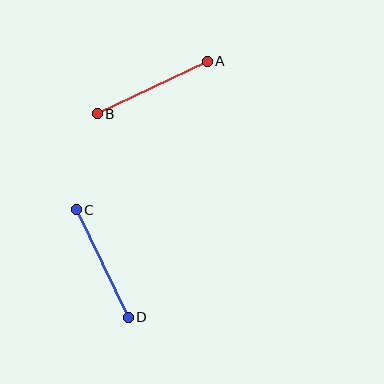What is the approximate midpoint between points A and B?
The midpoint is at approximately (152, 88) pixels.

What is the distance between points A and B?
The distance is approximately 122 pixels.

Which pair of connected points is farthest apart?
Points A and B are farthest apart.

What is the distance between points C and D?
The distance is approximately 120 pixels.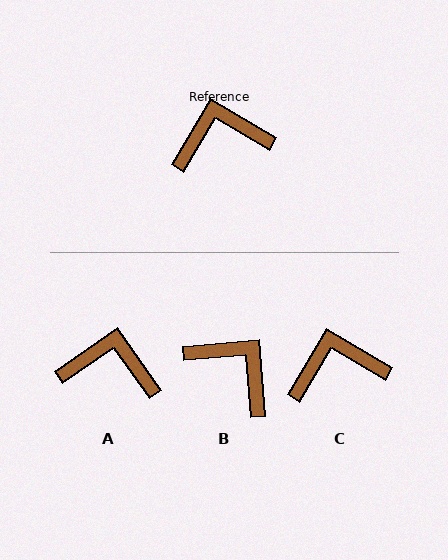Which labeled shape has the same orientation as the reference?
C.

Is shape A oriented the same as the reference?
No, it is off by about 24 degrees.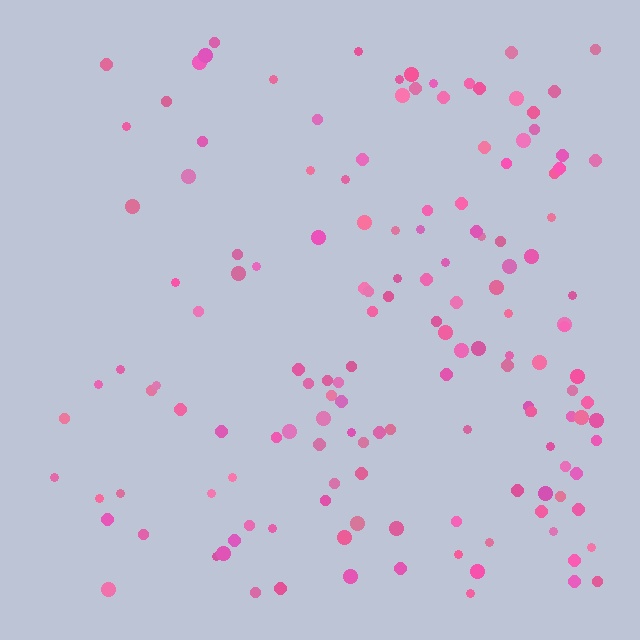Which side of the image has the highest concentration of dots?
The right.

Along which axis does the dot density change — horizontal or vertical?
Horizontal.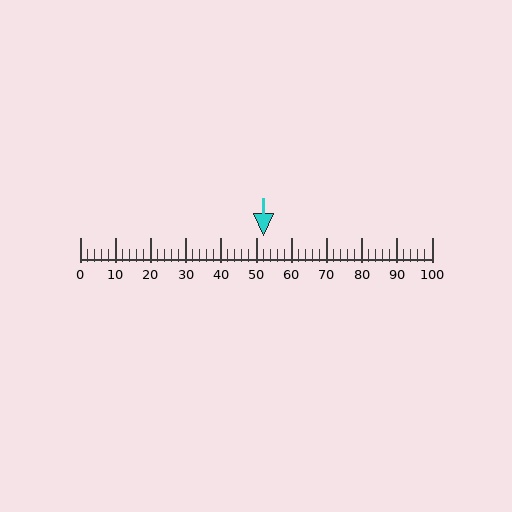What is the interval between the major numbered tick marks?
The major tick marks are spaced 10 units apart.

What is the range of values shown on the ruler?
The ruler shows values from 0 to 100.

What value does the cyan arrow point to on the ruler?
The cyan arrow points to approximately 52.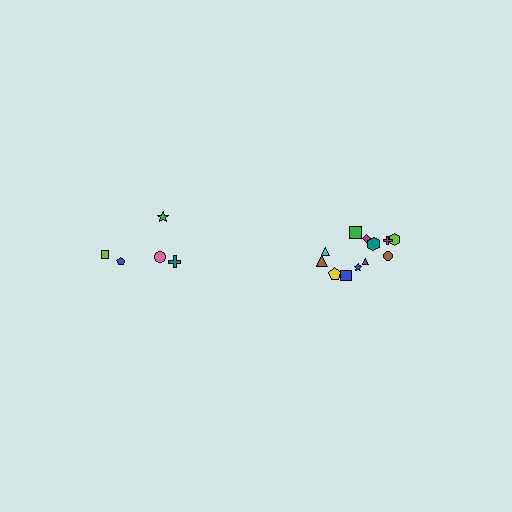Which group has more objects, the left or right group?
The right group.